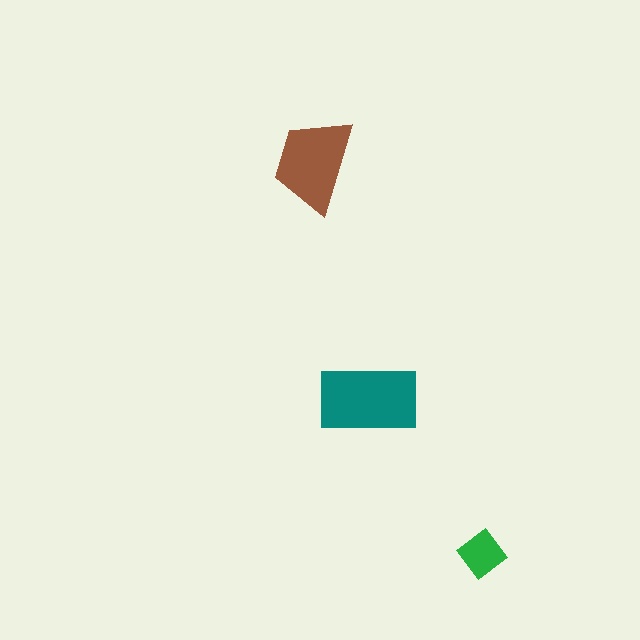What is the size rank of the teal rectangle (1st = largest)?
1st.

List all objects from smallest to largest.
The green diamond, the brown trapezoid, the teal rectangle.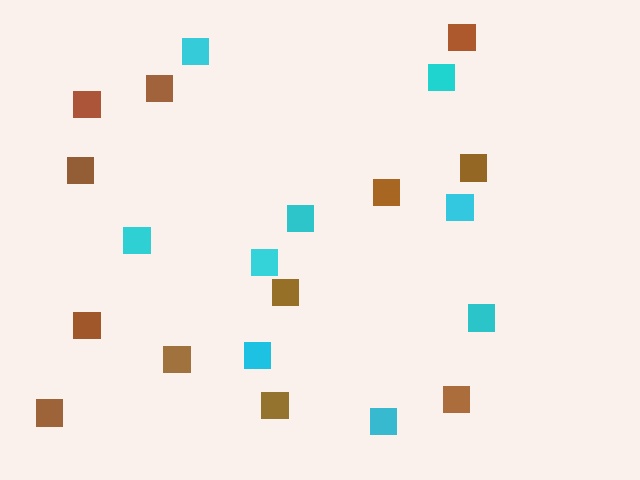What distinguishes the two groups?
There are 2 groups: one group of cyan squares (9) and one group of brown squares (12).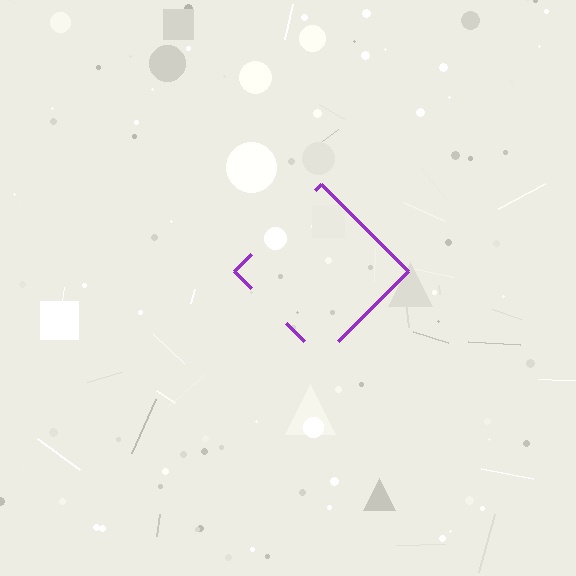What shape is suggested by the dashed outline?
The dashed outline suggests a diamond.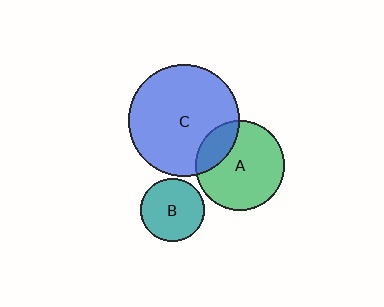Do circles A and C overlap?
Yes.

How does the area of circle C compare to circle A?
Approximately 1.5 times.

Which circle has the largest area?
Circle C (blue).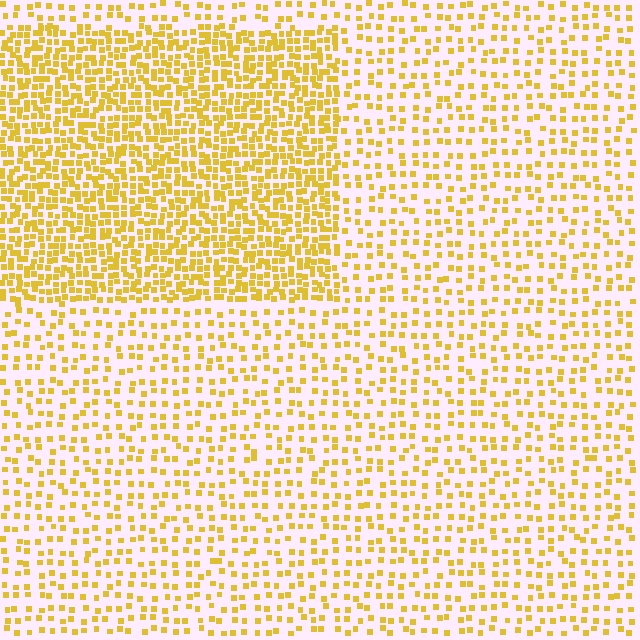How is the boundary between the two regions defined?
The boundary is defined by a change in element density (approximately 2.3x ratio). All elements are the same color, size, and shape.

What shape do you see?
I see a rectangle.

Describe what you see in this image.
The image contains small yellow elements arranged at two different densities. A rectangle-shaped region is visible where the elements are more densely packed than the surrounding area.